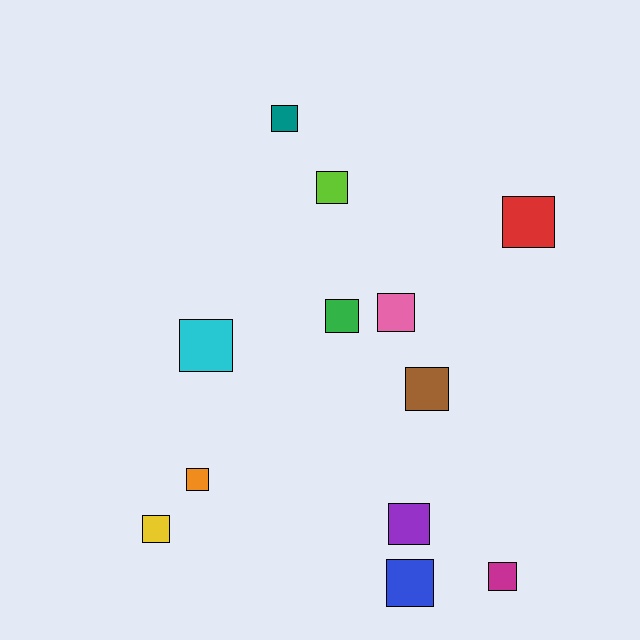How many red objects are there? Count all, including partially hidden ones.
There is 1 red object.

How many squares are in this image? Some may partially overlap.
There are 12 squares.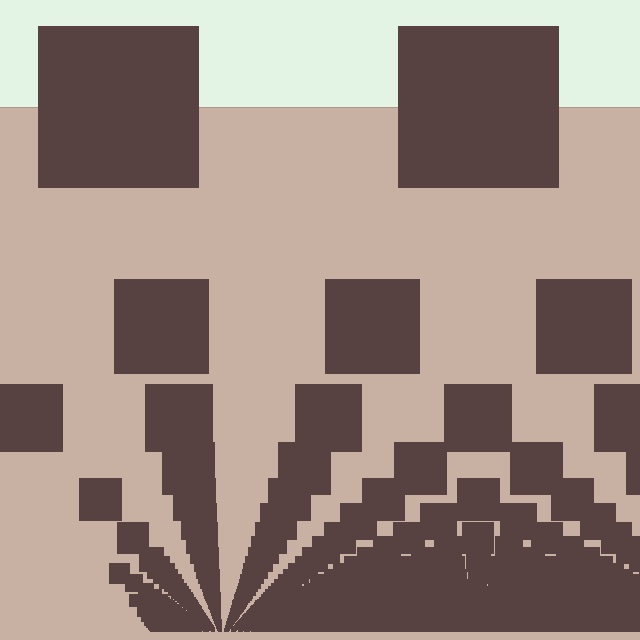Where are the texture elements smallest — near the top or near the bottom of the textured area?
Near the bottom.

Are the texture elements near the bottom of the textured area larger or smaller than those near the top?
Smaller. The gradient is inverted — elements near the bottom are smaller and denser.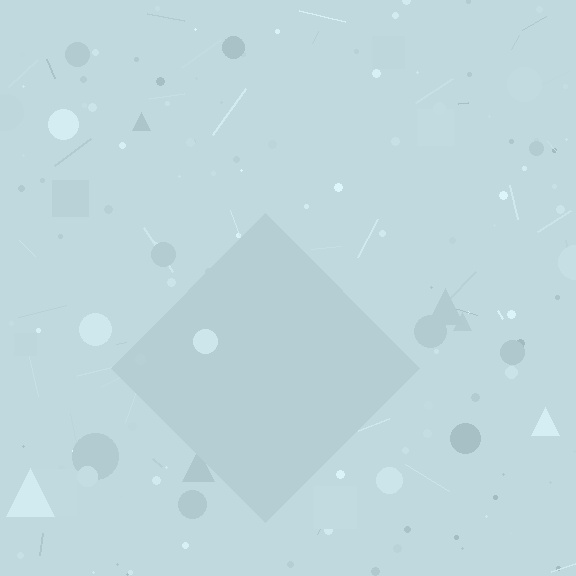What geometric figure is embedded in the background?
A diamond is embedded in the background.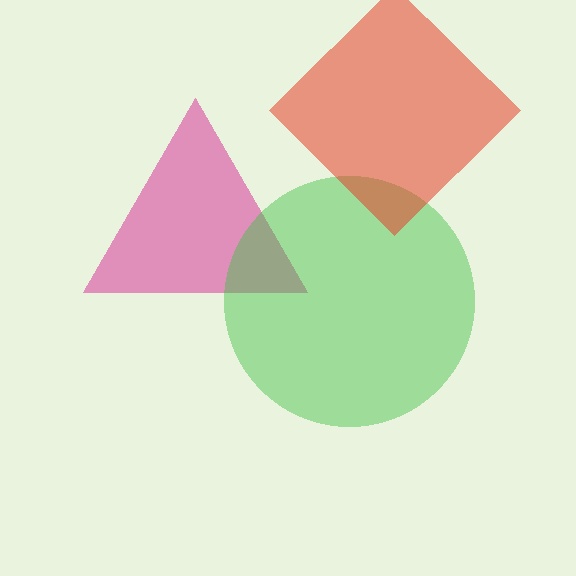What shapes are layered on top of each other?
The layered shapes are: a magenta triangle, a green circle, a red diamond.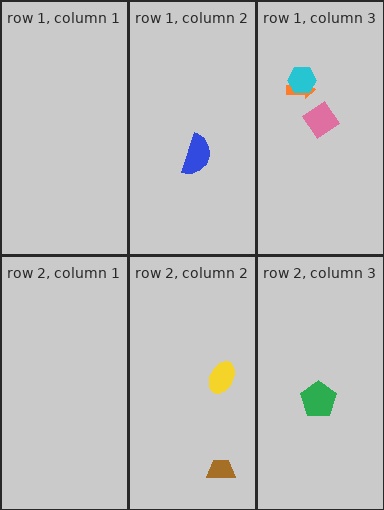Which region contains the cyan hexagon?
The row 1, column 3 region.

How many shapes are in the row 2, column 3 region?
1.